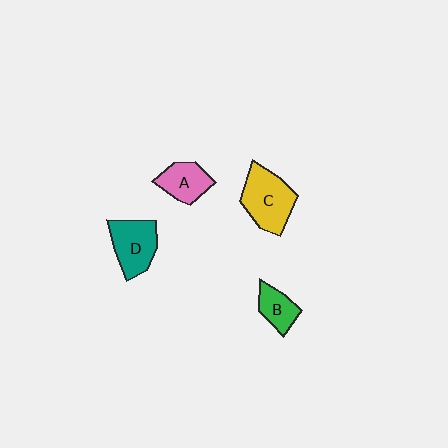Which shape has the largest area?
Shape C (yellow).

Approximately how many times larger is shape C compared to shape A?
Approximately 1.6 times.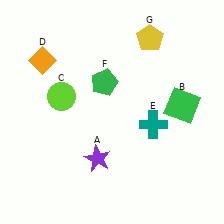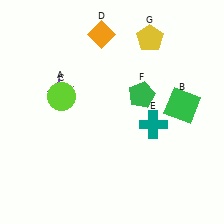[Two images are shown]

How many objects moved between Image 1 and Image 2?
3 objects moved between the two images.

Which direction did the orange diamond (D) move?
The orange diamond (D) moved right.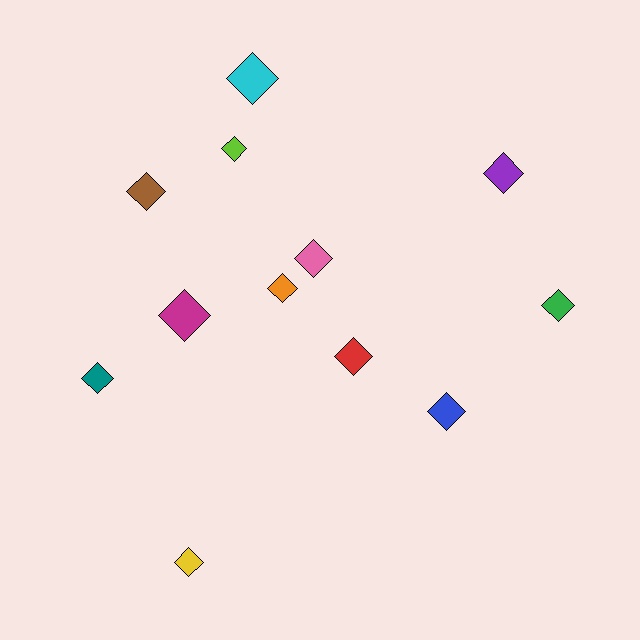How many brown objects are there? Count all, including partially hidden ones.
There is 1 brown object.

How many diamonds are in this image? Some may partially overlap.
There are 12 diamonds.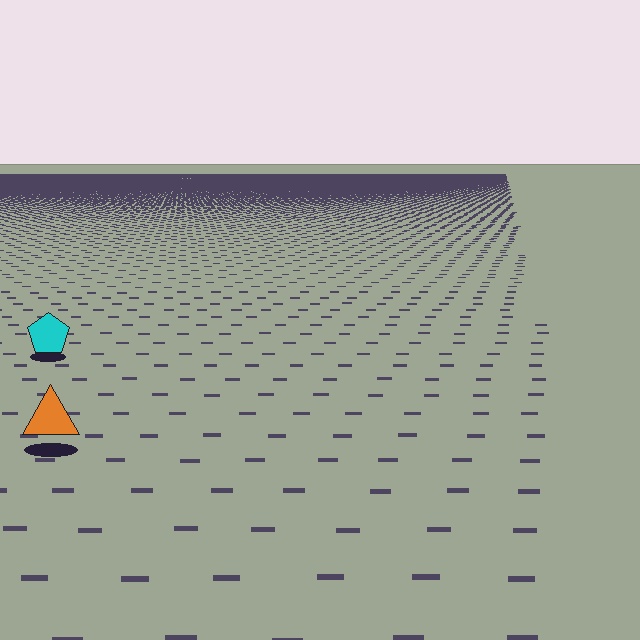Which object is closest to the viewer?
The orange triangle is closest. The texture marks near it are larger and more spread out.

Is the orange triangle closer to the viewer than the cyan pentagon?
Yes. The orange triangle is closer — you can tell from the texture gradient: the ground texture is coarser near it.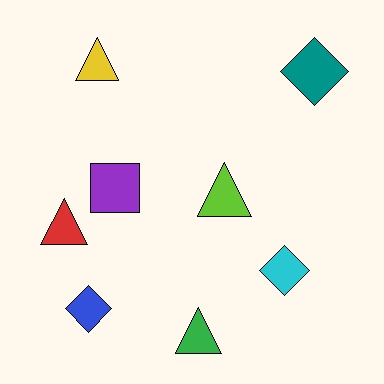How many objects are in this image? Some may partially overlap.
There are 8 objects.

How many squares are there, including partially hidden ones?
There is 1 square.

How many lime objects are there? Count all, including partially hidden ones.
There is 1 lime object.